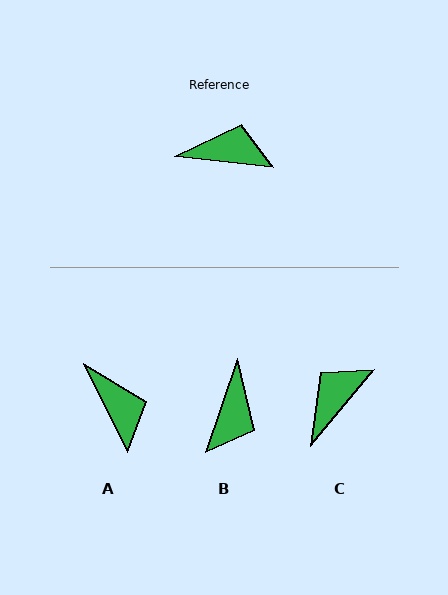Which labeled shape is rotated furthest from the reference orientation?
B, about 102 degrees away.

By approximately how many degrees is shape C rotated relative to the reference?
Approximately 57 degrees counter-clockwise.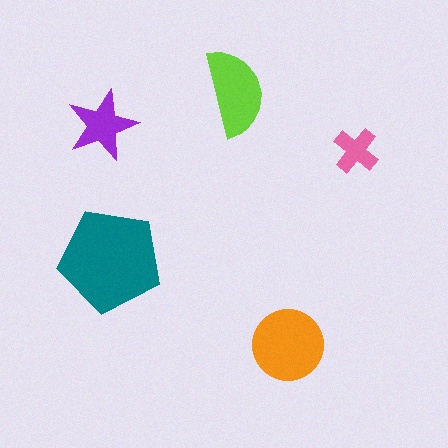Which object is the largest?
The teal pentagon.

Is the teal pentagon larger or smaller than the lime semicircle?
Larger.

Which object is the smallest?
The pink cross.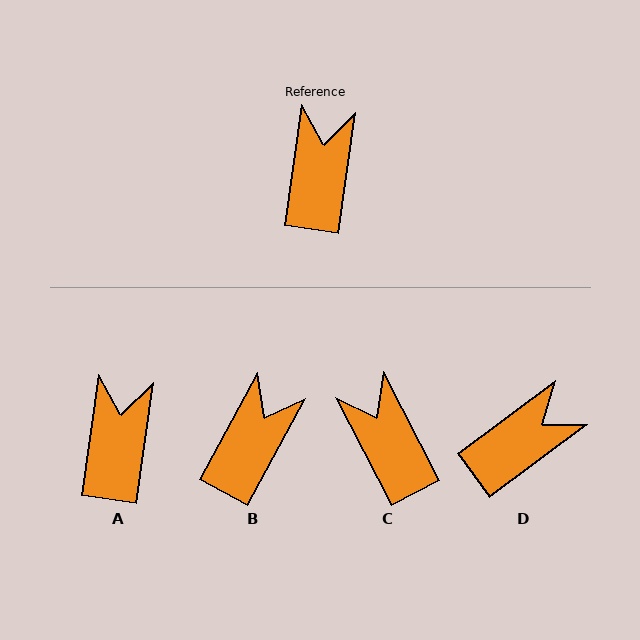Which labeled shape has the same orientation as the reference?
A.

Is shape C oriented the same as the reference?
No, it is off by about 35 degrees.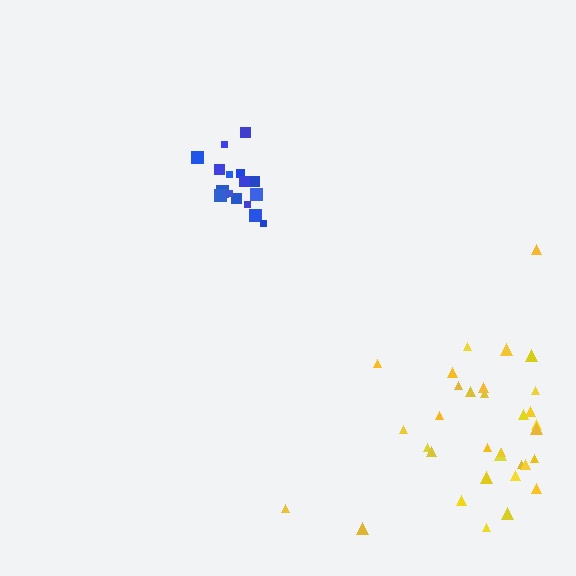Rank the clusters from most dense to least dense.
blue, yellow.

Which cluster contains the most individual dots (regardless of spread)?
Yellow (33).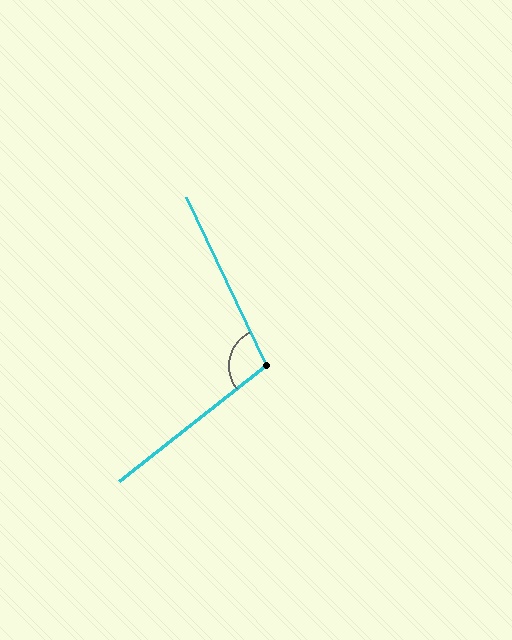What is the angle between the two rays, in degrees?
Approximately 103 degrees.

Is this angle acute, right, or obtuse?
It is obtuse.